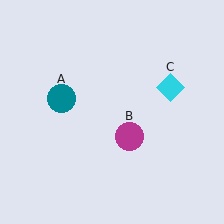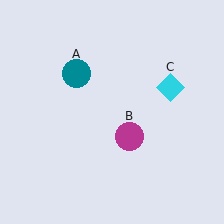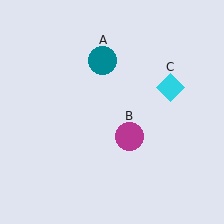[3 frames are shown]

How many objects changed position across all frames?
1 object changed position: teal circle (object A).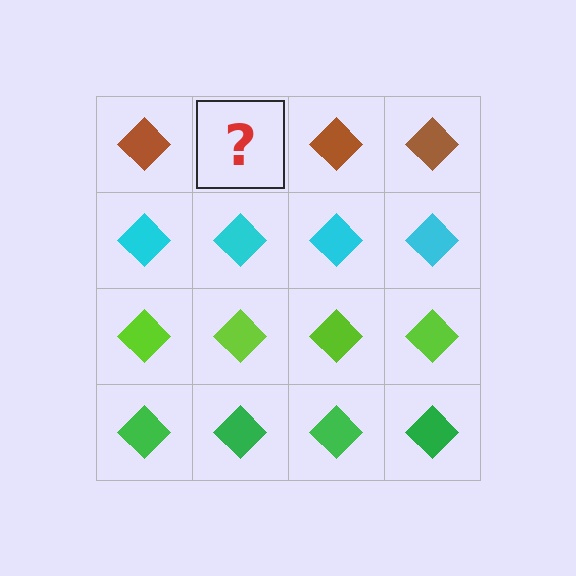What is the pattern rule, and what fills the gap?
The rule is that each row has a consistent color. The gap should be filled with a brown diamond.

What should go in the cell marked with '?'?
The missing cell should contain a brown diamond.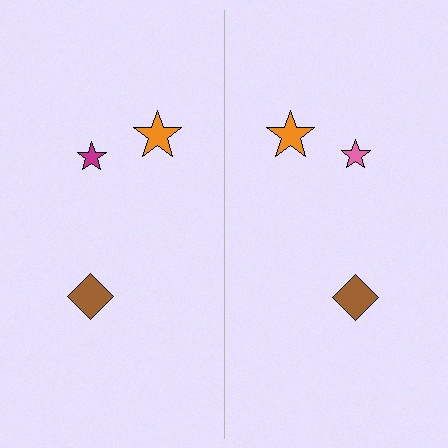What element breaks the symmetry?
The pink star on the right side breaks the symmetry — its mirror counterpart is magenta.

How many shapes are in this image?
There are 6 shapes in this image.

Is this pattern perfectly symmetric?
No, the pattern is not perfectly symmetric. The pink star on the right side breaks the symmetry — its mirror counterpart is magenta.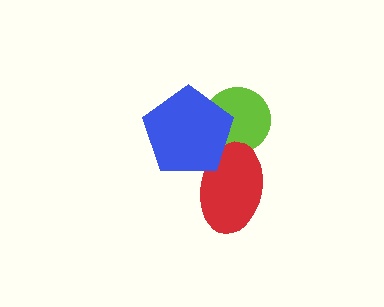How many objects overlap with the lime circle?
2 objects overlap with the lime circle.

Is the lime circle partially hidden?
Yes, it is partially covered by another shape.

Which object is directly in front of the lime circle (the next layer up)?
The red ellipse is directly in front of the lime circle.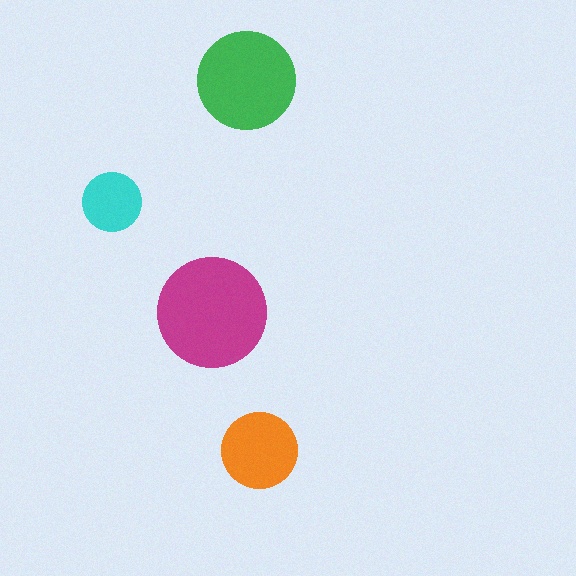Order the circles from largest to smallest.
the magenta one, the green one, the orange one, the cyan one.